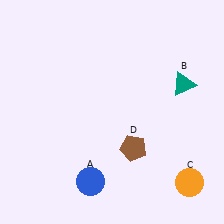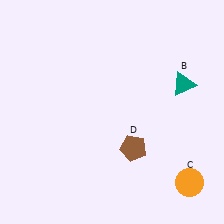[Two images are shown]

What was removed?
The blue circle (A) was removed in Image 2.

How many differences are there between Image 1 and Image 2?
There is 1 difference between the two images.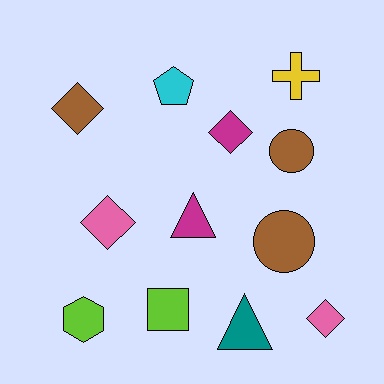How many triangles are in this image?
There are 2 triangles.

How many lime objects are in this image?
There are 2 lime objects.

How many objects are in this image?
There are 12 objects.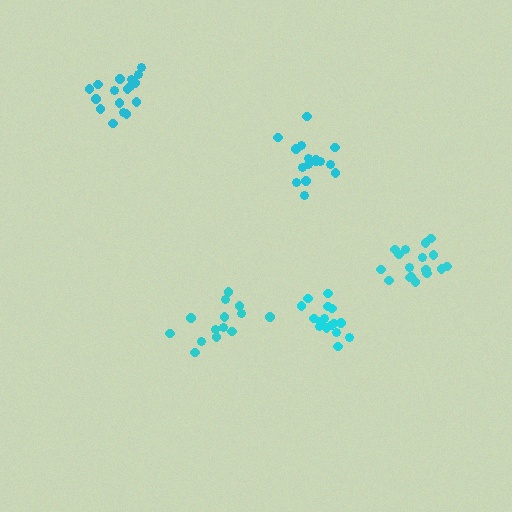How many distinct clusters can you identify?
There are 5 distinct clusters.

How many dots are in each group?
Group 1: 17 dots, Group 2: 17 dots, Group 3: 14 dots, Group 4: 17 dots, Group 5: 16 dots (81 total).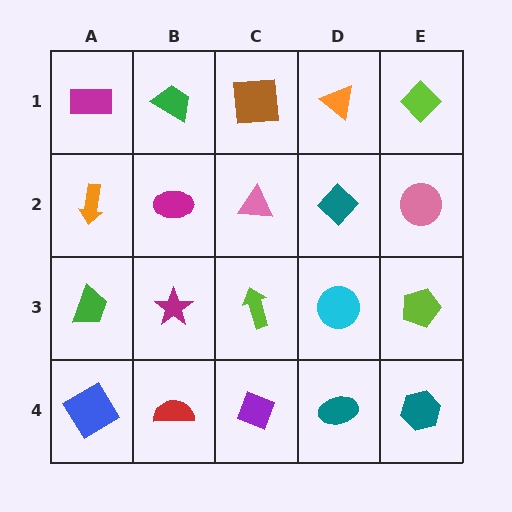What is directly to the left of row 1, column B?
A magenta rectangle.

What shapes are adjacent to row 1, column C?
A pink triangle (row 2, column C), a green trapezoid (row 1, column B), an orange triangle (row 1, column D).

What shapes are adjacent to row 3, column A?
An orange arrow (row 2, column A), a blue diamond (row 4, column A), a magenta star (row 3, column B).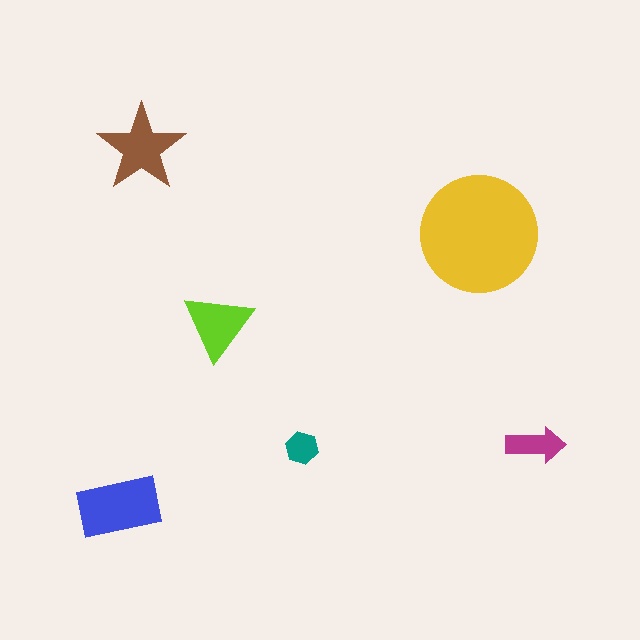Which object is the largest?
The yellow circle.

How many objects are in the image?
There are 6 objects in the image.